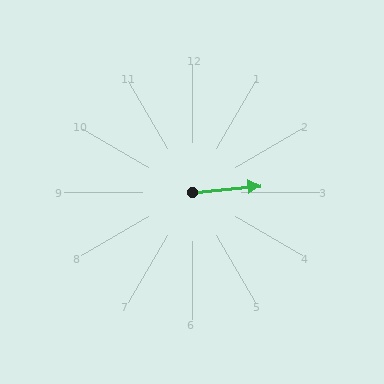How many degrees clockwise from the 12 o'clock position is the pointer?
Approximately 85 degrees.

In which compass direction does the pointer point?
East.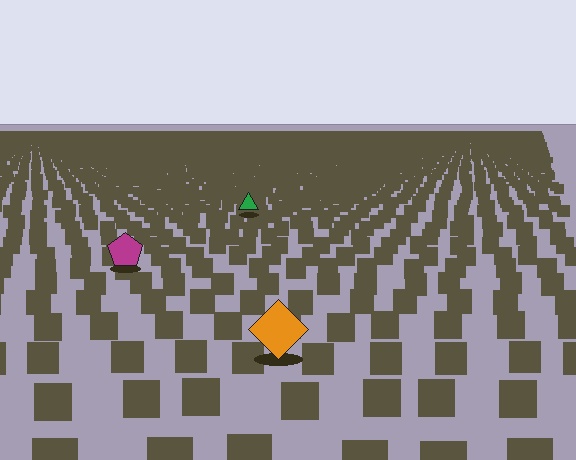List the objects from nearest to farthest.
From nearest to farthest: the orange diamond, the magenta pentagon, the green triangle.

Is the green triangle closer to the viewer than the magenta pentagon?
No. The magenta pentagon is closer — you can tell from the texture gradient: the ground texture is coarser near it.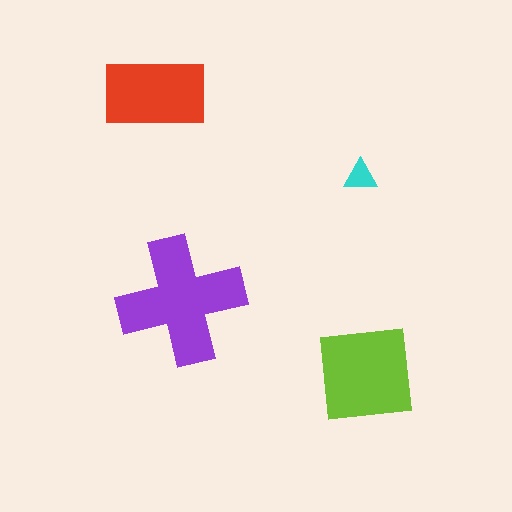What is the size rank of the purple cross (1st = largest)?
1st.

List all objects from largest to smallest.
The purple cross, the lime square, the red rectangle, the cyan triangle.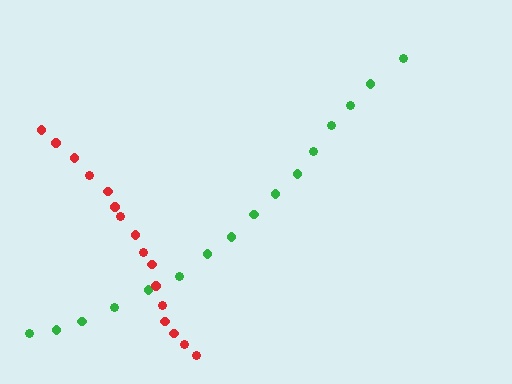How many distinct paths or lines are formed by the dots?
There are 2 distinct paths.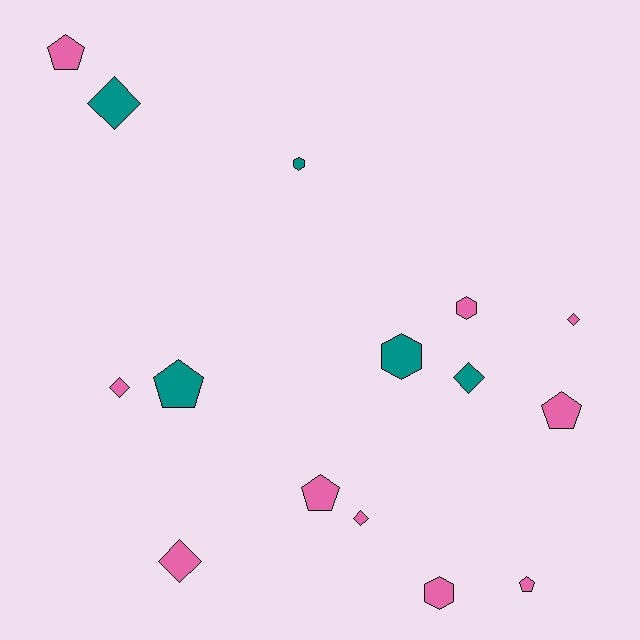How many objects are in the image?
There are 15 objects.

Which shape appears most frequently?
Diamond, with 6 objects.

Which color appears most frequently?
Pink, with 10 objects.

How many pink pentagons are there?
There are 4 pink pentagons.